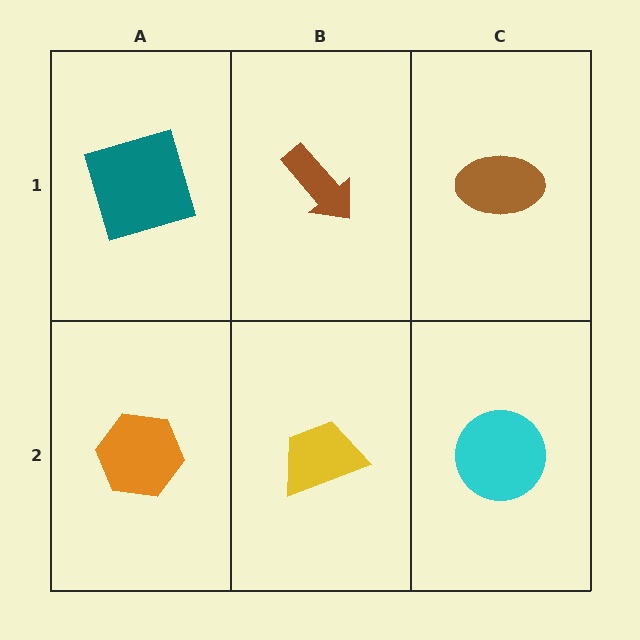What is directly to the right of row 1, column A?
A brown arrow.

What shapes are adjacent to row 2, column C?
A brown ellipse (row 1, column C), a yellow trapezoid (row 2, column B).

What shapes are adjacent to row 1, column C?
A cyan circle (row 2, column C), a brown arrow (row 1, column B).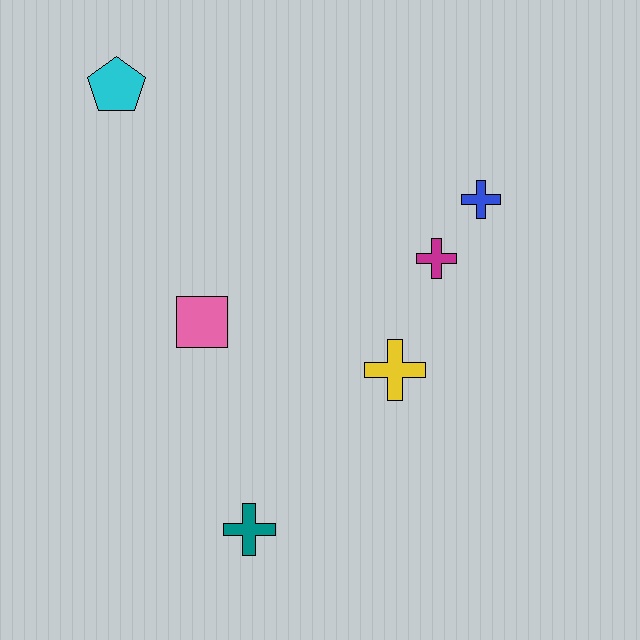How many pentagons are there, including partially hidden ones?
There is 1 pentagon.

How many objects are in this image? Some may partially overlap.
There are 6 objects.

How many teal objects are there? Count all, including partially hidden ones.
There is 1 teal object.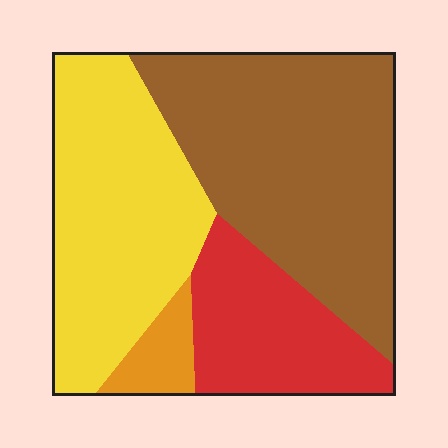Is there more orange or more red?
Red.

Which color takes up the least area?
Orange, at roughly 5%.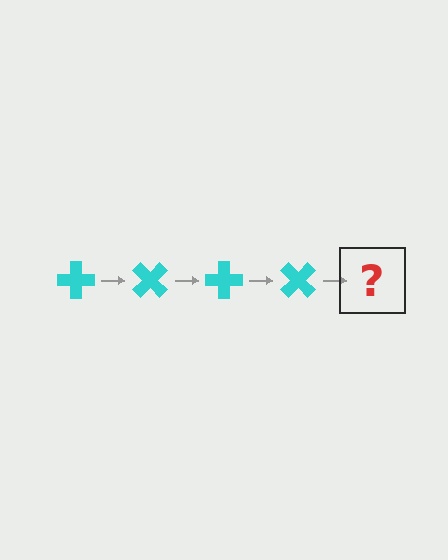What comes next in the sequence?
The next element should be a cyan cross rotated 180 degrees.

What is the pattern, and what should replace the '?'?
The pattern is that the cross rotates 45 degrees each step. The '?' should be a cyan cross rotated 180 degrees.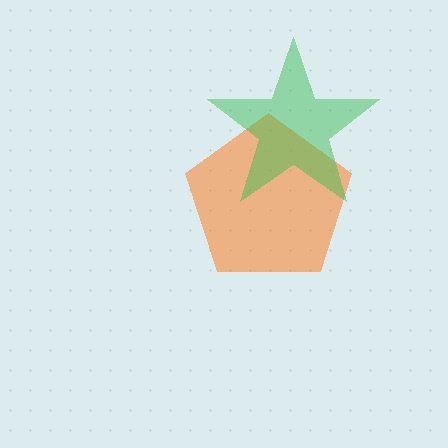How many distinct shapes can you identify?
There are 2 distinct shapes: an orange pentagon, a green star.